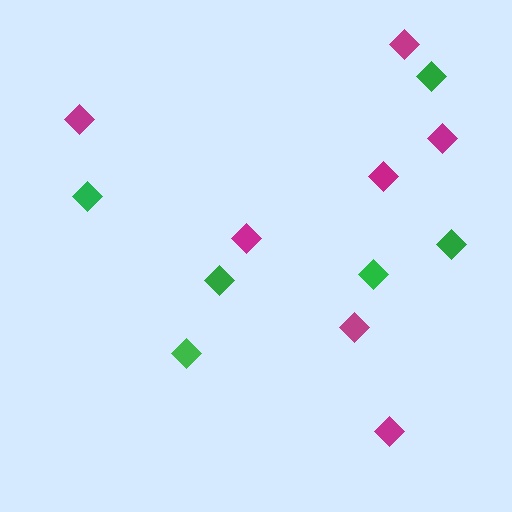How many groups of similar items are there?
There are 2 groups: one group of magenta diamonds (7) and one group of green diamonds (6).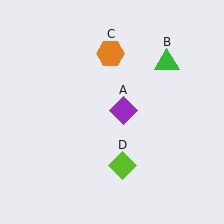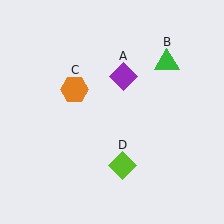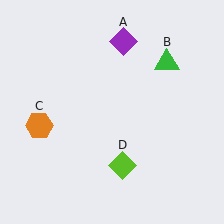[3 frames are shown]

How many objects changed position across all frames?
2 objects changed position: purple diamond (object A), orange hexagon (object C).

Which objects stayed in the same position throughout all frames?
Green triangle (object B) and lime diamond (object D) remained stationary.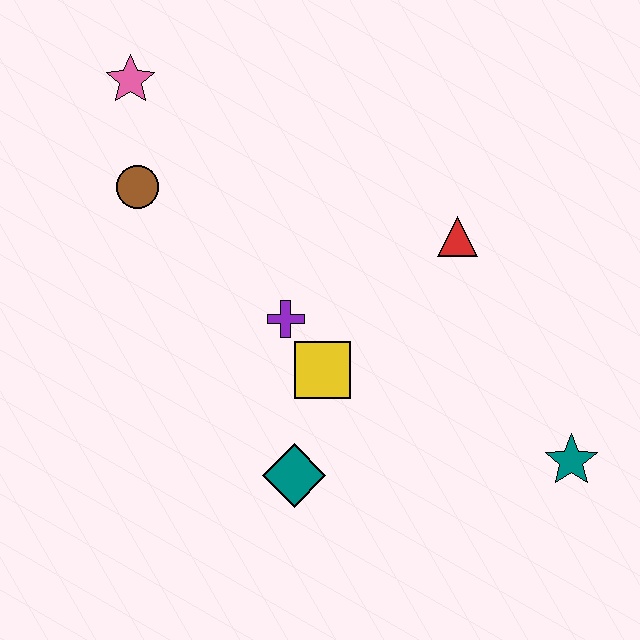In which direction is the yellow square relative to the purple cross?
The yellow square is below the purple cross.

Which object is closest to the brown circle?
The pink star is closest to the brown circle.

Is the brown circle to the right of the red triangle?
No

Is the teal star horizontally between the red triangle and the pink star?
No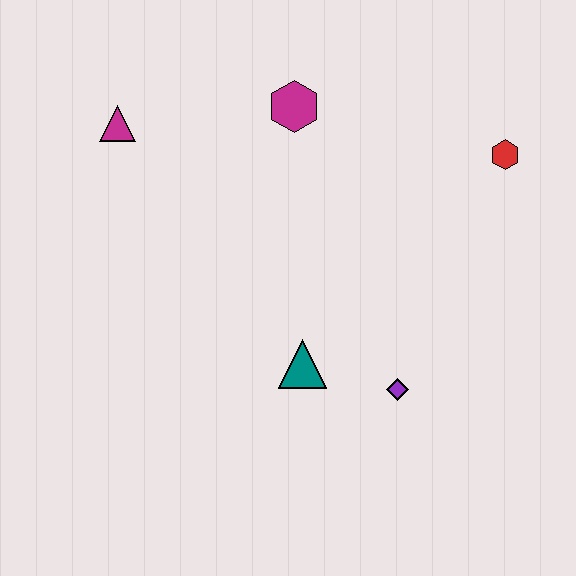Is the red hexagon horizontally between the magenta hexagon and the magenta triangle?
No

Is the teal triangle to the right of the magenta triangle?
Yes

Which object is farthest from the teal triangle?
The magenta triangle is farthest from the teal triangle.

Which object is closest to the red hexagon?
The magenta hexagon is closest to the red hexagon.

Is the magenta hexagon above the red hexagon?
Yes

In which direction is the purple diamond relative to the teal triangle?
The purple diamond is to the right of the teal triangle.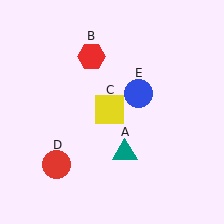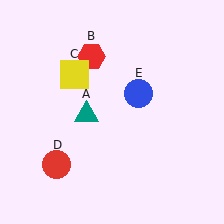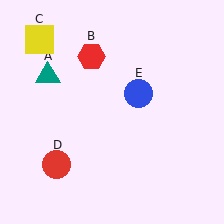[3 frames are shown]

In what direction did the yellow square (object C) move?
The yellow square (object C) moved up and to the left.